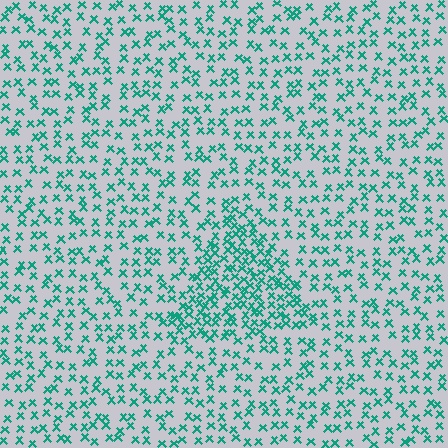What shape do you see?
I see a triangle.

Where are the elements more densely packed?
The elements are more densely packed inside the triangle boundary.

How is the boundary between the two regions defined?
The boundary is defined by a change in element density (approximately 2.1x ratio). All elements are the same color, size, and shape.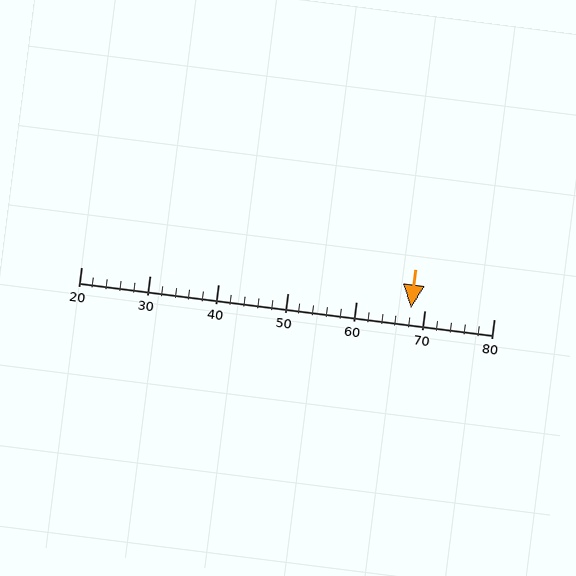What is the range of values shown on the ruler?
The ruler shows values from 20 to 80.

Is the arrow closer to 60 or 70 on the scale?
The arrow is closer to 70.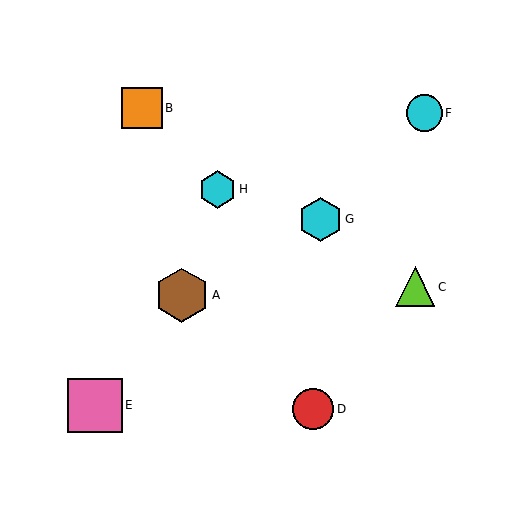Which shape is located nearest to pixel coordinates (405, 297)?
The lime triangle (labeled C) at (415, 287) is nearest to that location.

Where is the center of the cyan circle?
The center of the cyan circle is at (424, 113).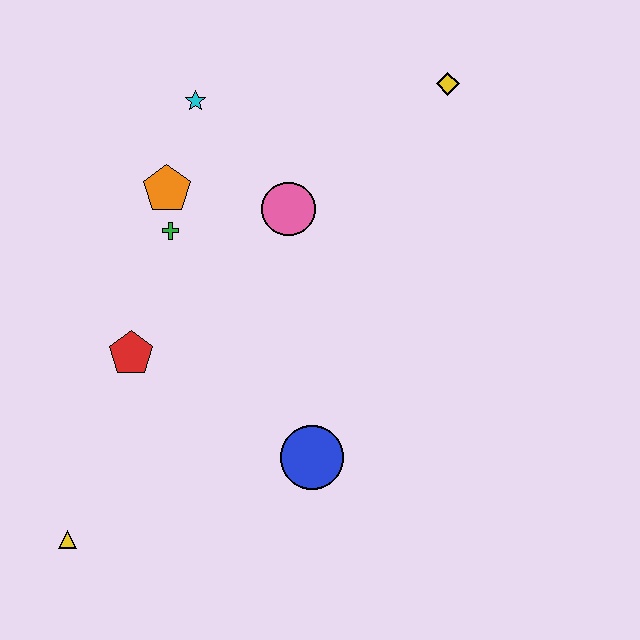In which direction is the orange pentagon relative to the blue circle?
The orange pentagon is above the blue circle.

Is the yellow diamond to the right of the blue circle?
Yes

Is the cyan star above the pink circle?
Yes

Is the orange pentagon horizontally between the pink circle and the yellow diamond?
No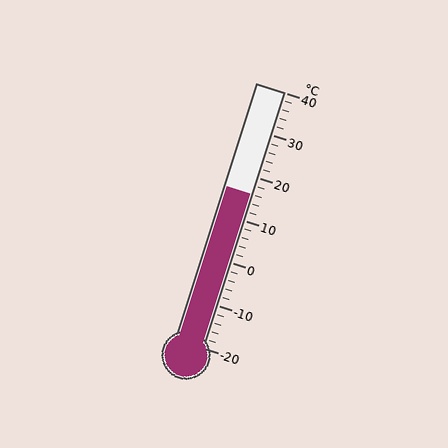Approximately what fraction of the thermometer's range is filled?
The thermometer is filled to approximately 60% of its range.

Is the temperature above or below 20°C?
The temperature is below 20°C.